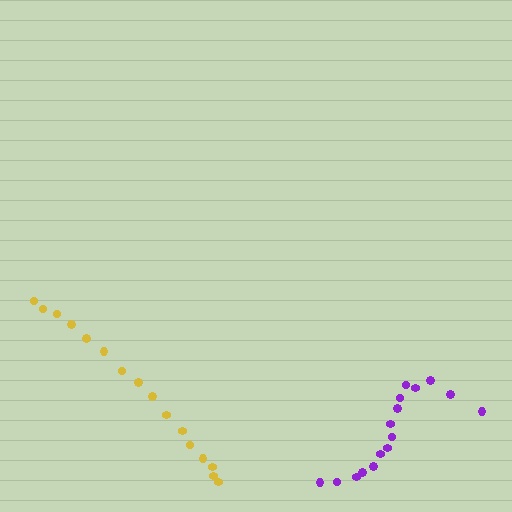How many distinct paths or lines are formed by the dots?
There are 2 distinct paths.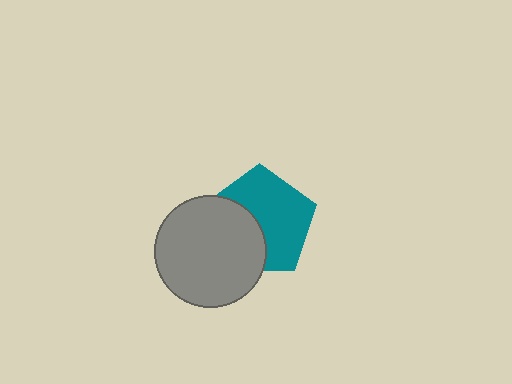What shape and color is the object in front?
The object in front is a gray circle.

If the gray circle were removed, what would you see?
You would see the complete teal pentagon.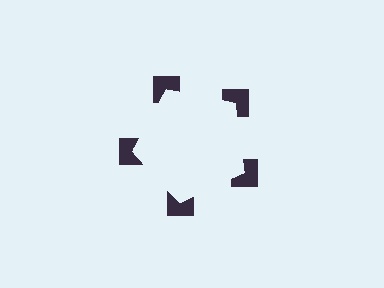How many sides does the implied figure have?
5 sides.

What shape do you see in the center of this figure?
An illusory pentagon — its edges are inferred from the aligned wedge cuts in the notched squares, not physically drawn.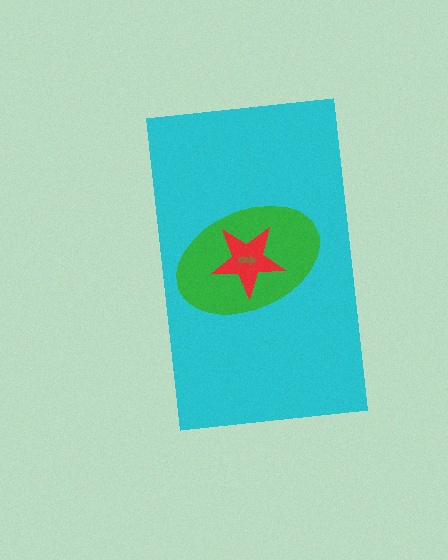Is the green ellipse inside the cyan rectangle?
Yes.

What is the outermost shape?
The cyan rectangle.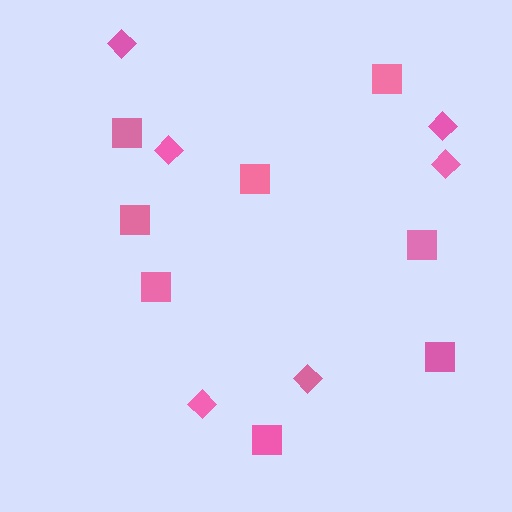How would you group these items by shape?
There are 2 groups: one group of squares (8) and one group of diamonds (6).